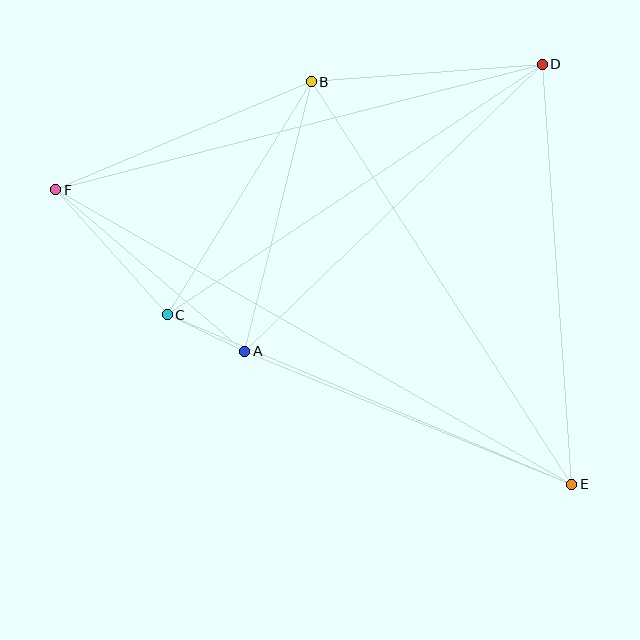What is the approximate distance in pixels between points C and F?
The distance between C and F is approximately 167 pixels.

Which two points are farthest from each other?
Points E and F are farthest from each other.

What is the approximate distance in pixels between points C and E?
The distance between C and E is approximately 439 pixels.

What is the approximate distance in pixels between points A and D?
The distance between A and D is approximately 413 pixels.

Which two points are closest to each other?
Points A and C are closest to each other.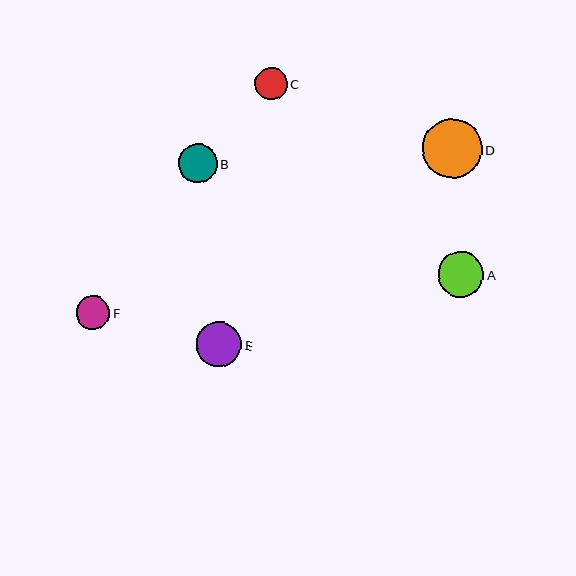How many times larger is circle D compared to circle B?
Circle D is approximately 1.5 times the size of circle B.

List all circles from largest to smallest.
From largest to smallest: D, E, A, B, F, C.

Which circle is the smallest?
Circle C is the smallest with a size of approximately 32 pixels.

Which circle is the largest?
Circle D is the largest with a size of approximately 59 pixels.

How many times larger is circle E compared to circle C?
Circle E is approximately 1.4 times the size of circle C.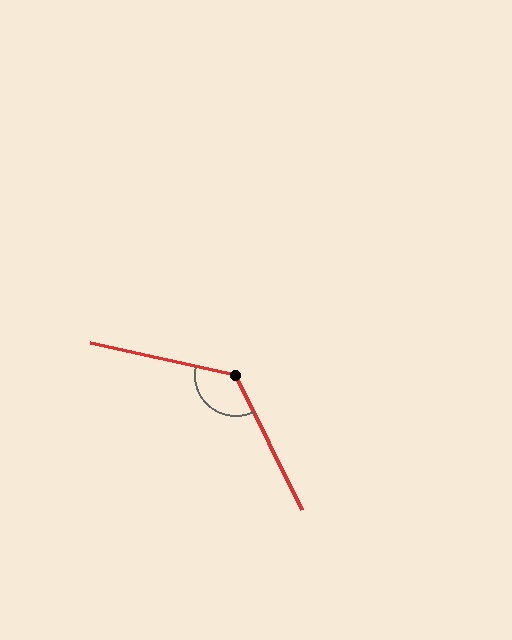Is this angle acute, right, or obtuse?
It is obtuse.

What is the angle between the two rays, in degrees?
Approximately 129 degrees.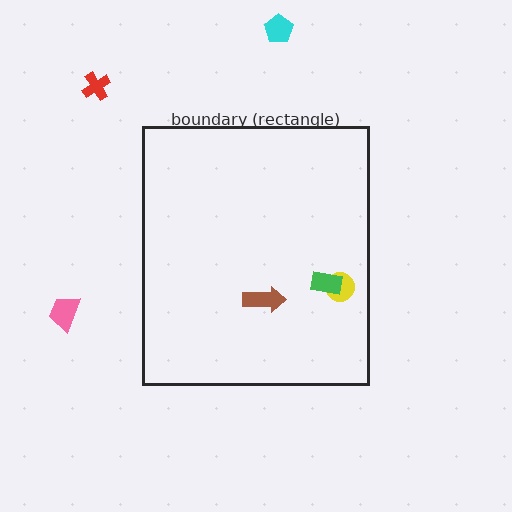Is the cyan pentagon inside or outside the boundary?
Outside.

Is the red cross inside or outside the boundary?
Outside.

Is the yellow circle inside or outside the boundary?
Inside.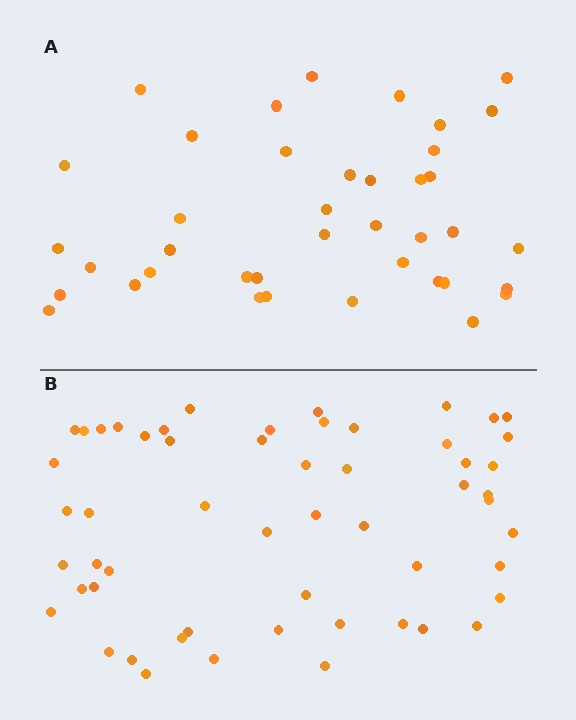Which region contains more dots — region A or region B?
Region B (the bottom region) has more dots.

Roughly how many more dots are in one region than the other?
Region B has approximately 15 more dots than region A.